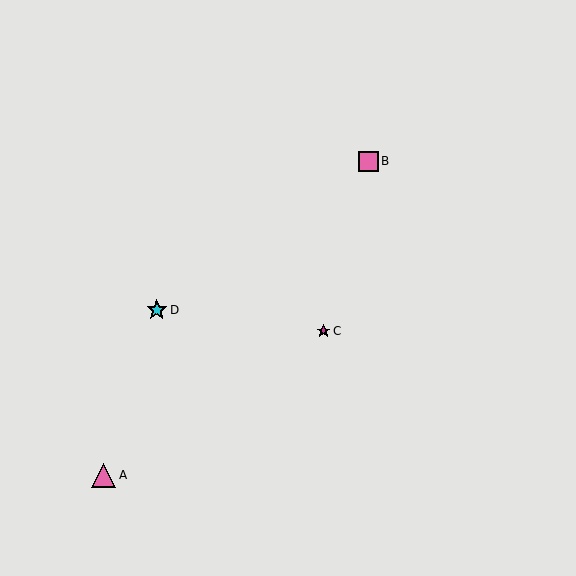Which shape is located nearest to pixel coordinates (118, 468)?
The pink triangle (labeled A) at (104, 475) is nearest to that location.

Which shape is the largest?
The pink triangle (labeled A) is the largest.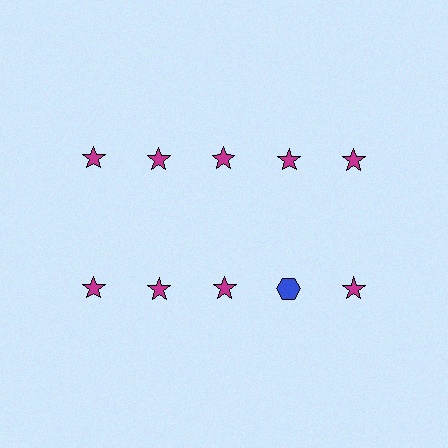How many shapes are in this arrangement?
There are 10 shapes arranged in a grid pattern.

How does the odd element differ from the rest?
It differs in both color (blue instead of magenta) and shape (hexagon instead of star).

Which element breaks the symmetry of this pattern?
The blue hexagon in the second row, second from right column breaks the symmetry. All other shapes are magenta stars.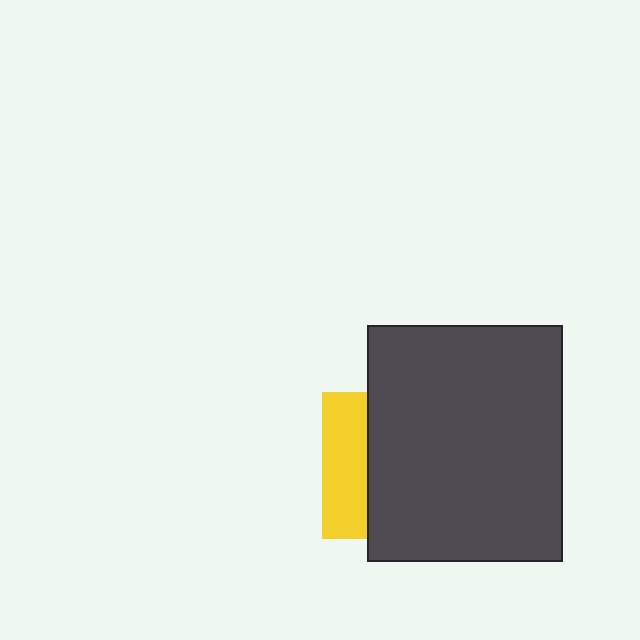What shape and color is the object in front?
The object in front is a dark gray rectangle.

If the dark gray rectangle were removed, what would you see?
You would see the complete yellow square.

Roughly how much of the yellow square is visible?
A small part of it is visible (roughly 31%).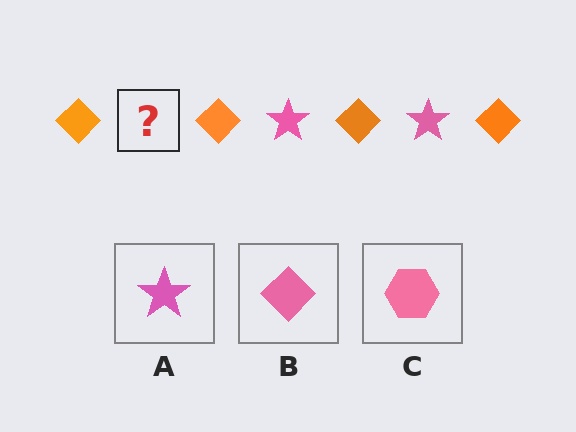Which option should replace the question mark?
Option A.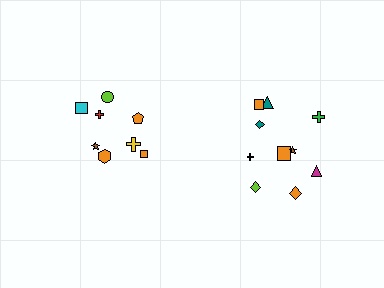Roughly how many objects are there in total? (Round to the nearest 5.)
Roughly 20 objects in total.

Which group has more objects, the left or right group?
The right group.